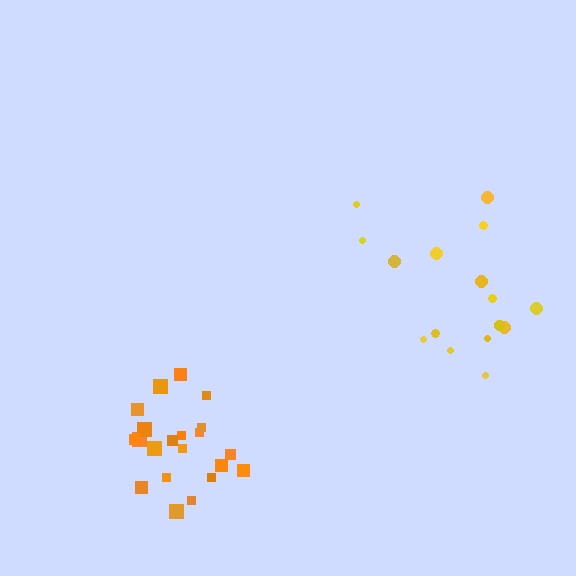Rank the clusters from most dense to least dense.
orange, yellow.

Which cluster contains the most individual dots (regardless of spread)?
Orange (21).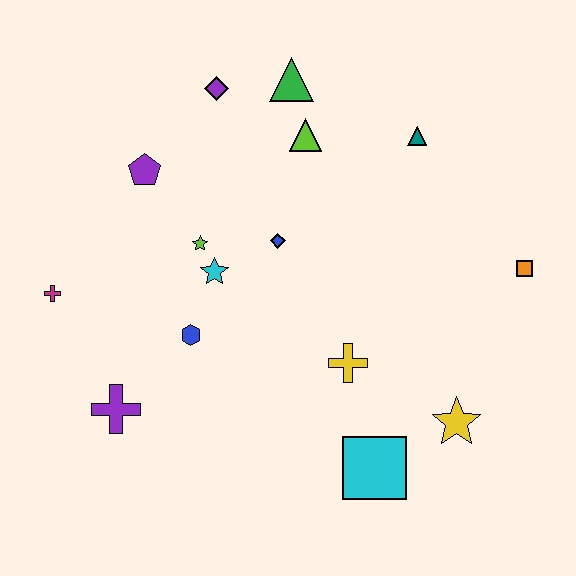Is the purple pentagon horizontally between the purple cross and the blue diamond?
Yes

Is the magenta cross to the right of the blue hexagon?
No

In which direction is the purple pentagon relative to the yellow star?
The purple pentagon is to the left of the yellow star.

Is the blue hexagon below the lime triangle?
Yes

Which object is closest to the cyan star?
The lime star is closest to the cyan star.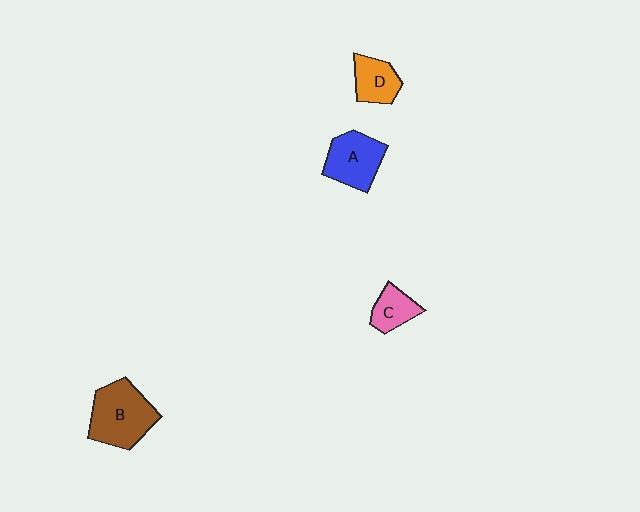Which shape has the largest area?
Shape B (brown).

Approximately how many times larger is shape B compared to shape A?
Approximately 1.3 times.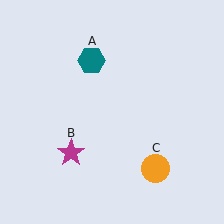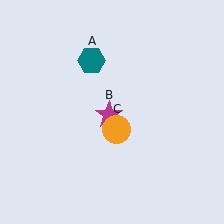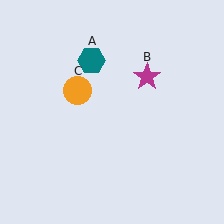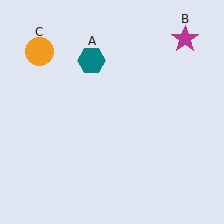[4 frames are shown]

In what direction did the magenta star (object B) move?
The magenta star (object B) moved up and to the right.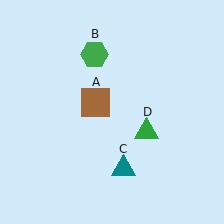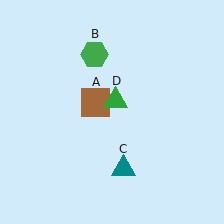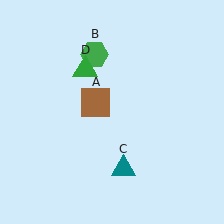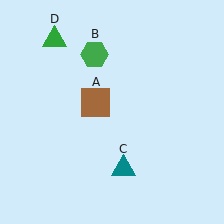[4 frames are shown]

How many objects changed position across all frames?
1 object changed position: green triangle (object D).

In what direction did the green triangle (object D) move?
The green triangle (object D) moved up and to the left.